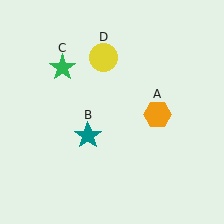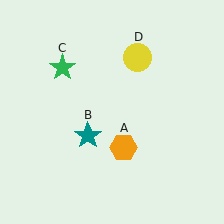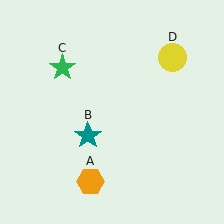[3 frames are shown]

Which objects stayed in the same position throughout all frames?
Teal star (object B) and green star (object C) remained stationary.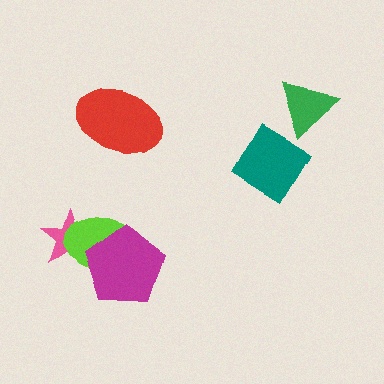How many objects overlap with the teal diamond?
0 objects overlap with the teal diamond.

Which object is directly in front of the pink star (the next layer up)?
The lime ellipse is directly in front of the pink star.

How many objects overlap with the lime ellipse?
2 objects overlap with the lime ellipse.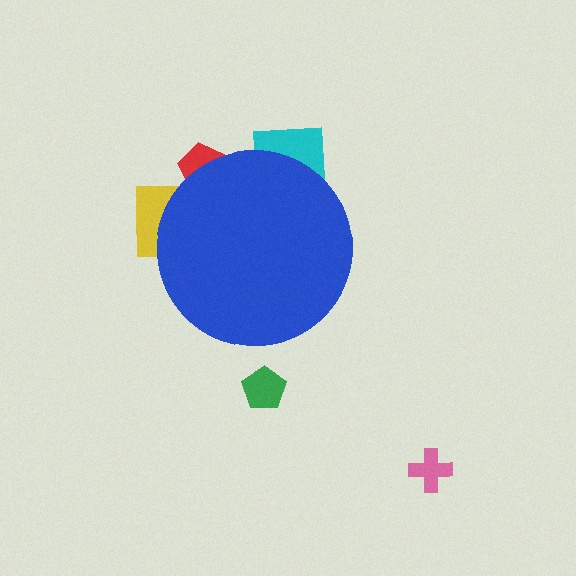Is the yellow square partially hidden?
Yes, the yellow square is partially hidden behind the blue circle.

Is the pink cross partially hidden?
No, the pink cross is fully visible.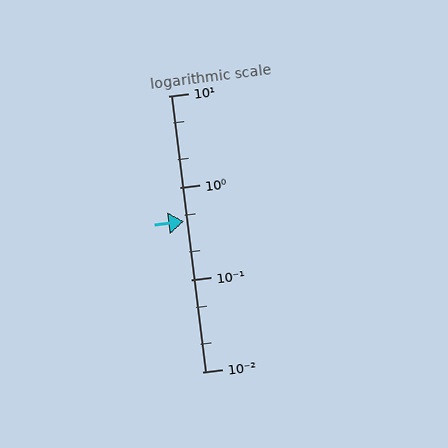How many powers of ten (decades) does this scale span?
The scale spans 3 decades, from 0.01 to 10.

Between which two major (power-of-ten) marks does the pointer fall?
The pointer is between 0.1 and 1.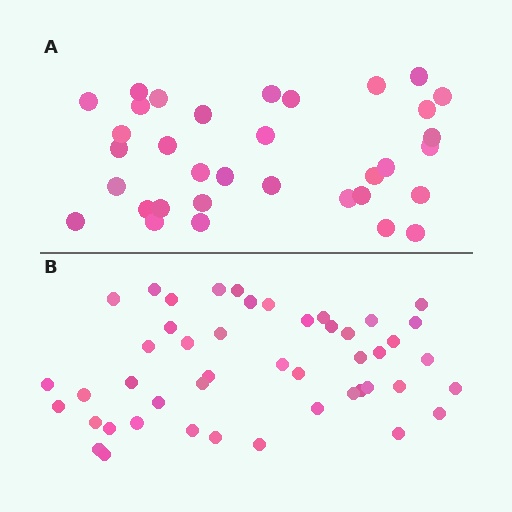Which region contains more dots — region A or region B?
Region B (the bottom region) has more dots.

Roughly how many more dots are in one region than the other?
Region B has approximately 15 more dots than region A.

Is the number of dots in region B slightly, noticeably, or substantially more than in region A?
Region B has noticeably more, but not dramatically so. The ratio is roughly 1.4 to 1.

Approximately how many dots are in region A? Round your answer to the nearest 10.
About 30 dots. (The exact count is 34, which rounds to 30.)